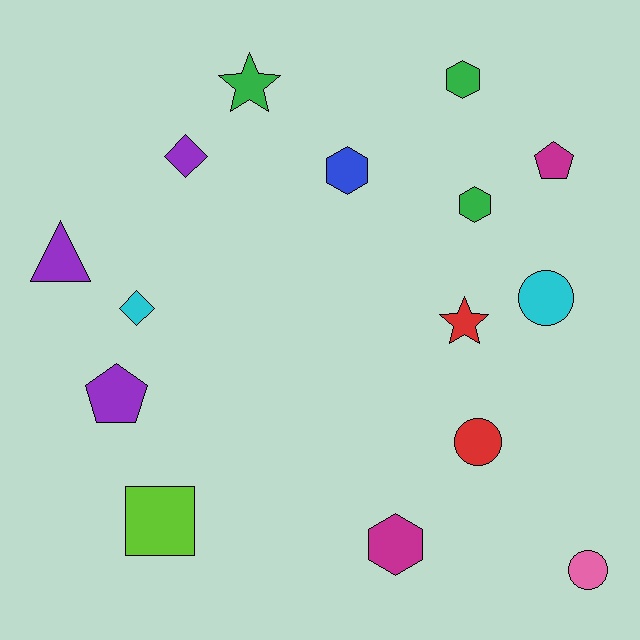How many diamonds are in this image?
There are 2 diamonds.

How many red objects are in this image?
There are 2 red objects.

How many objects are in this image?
There are 15 objects.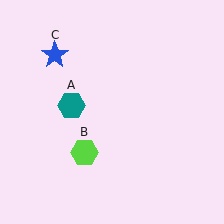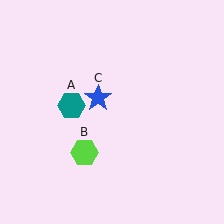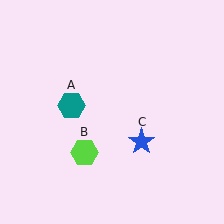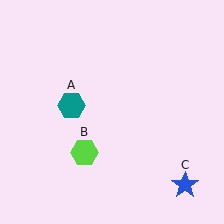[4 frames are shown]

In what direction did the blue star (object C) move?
The blue star (object C) moved down and to the right.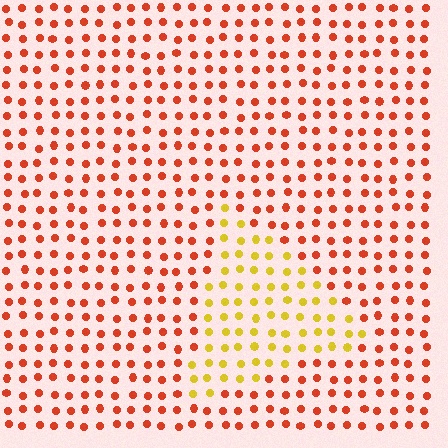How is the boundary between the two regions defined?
The boundary is defined purely by a slight shift in hue (about 45 degrees). Spacing, size, and orientation are identical on both sides.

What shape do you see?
I see a triangle.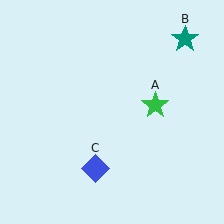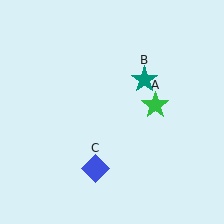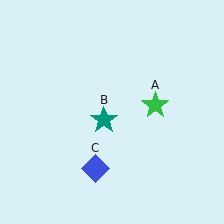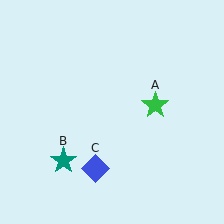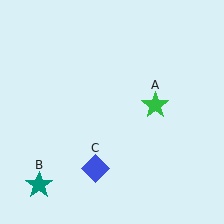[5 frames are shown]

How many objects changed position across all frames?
1 object changed position: teal star (object B).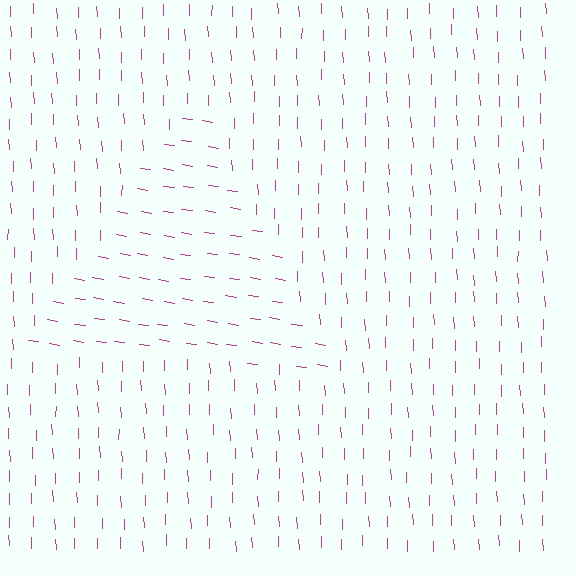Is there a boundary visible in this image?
Yes, there is a texture boundary formed by a change in line orientation.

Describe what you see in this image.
The image is filled with small magenta line segments. A triangle region in the image has lines oriented differently from the surrounding lines, creating a visible texture boundary.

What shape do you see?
I see a triangle.